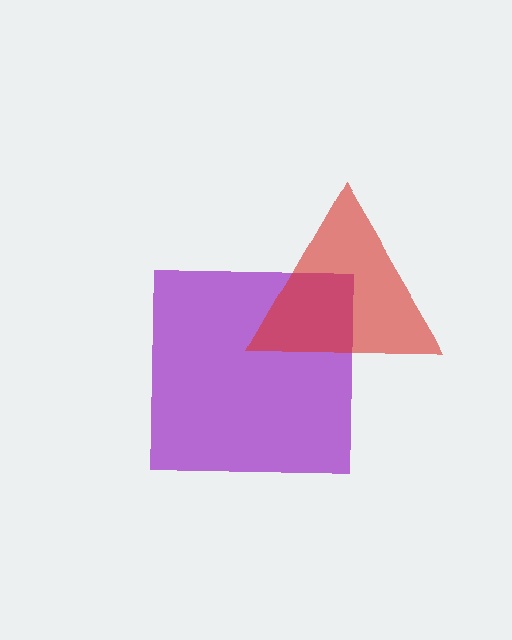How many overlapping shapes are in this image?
There are 2 overlapping shapes in the image.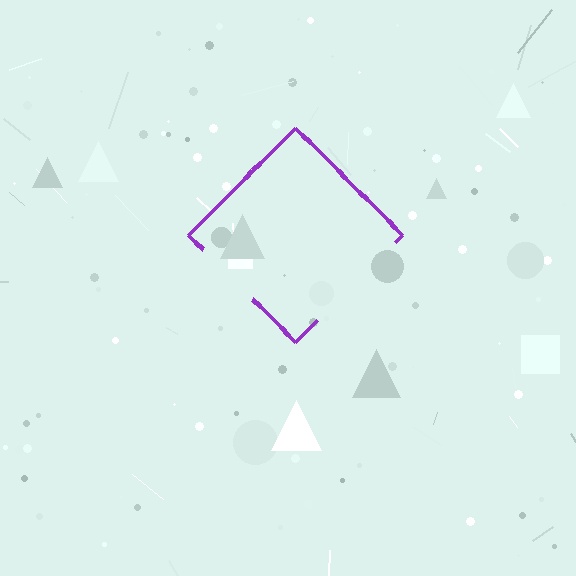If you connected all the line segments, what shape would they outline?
They would outline a diamond.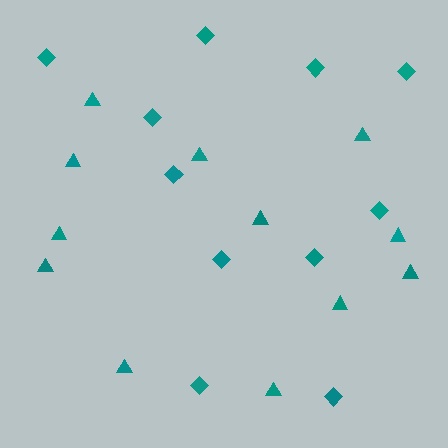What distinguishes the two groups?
There are 2 groups: one group of diamonds (11) and one group of triangles (12).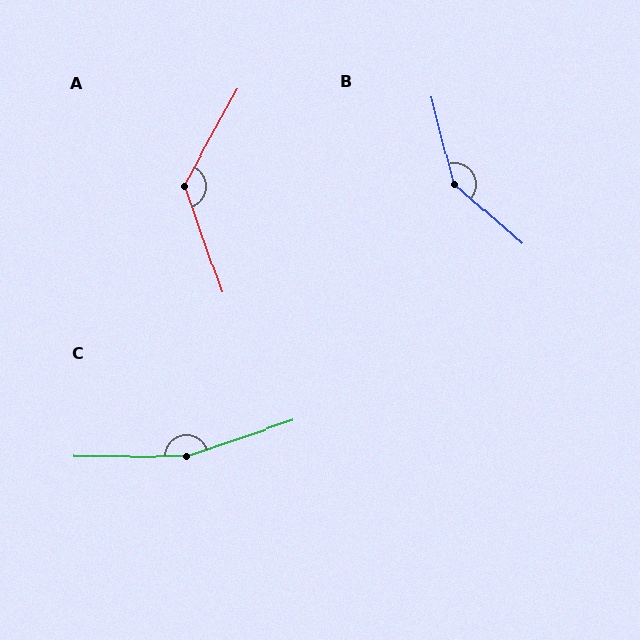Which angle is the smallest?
A, at approximately 132 degrees.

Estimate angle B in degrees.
Approximately 146 degrees.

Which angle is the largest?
C, at approximately 160 degrees.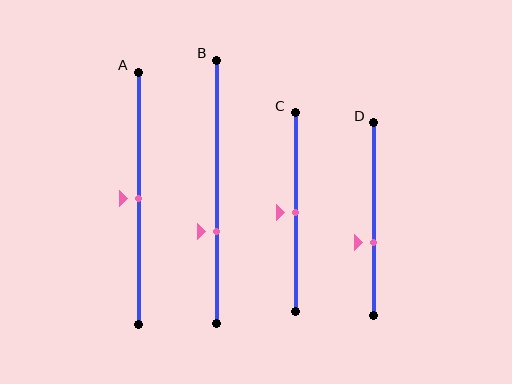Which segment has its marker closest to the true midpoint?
Segment A has its marker closest to the true midpoint.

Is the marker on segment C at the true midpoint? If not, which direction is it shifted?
Yes, the marker on segment C is at the true midpoint.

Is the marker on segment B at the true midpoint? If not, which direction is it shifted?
No, the marker on segment B is shifted downward by about 15% of the segment length.